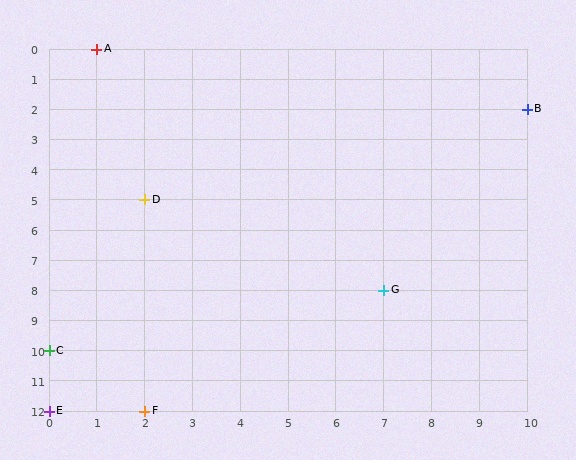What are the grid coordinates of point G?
Point G is at grid coordinates (7, 8).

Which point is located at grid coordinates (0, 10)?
Point C is at (0, 10).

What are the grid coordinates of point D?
Point D is at grid coordinates (2, 5).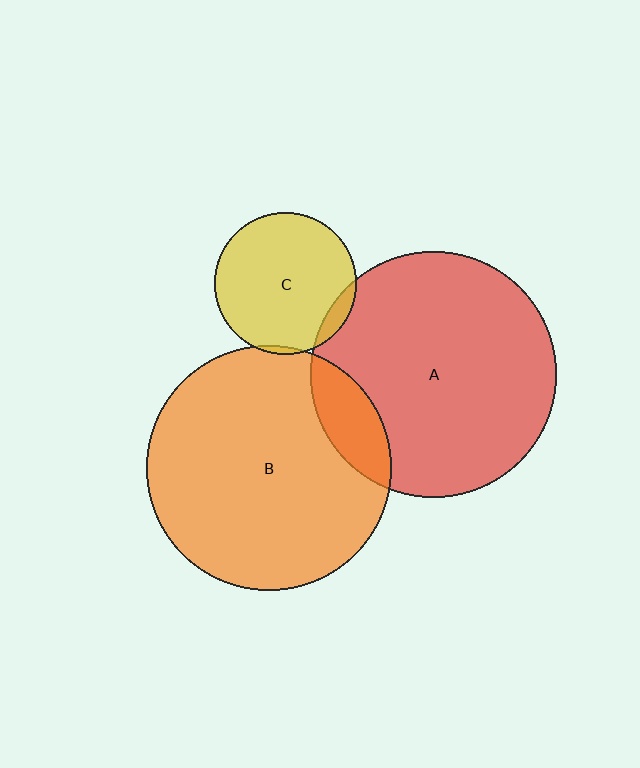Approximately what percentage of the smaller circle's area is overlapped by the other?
Approximately 5%.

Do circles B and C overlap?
Yes.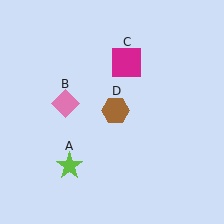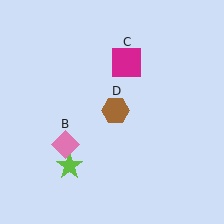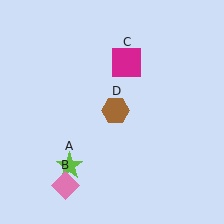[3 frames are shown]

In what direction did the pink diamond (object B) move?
The pink diamond (object B) moved down.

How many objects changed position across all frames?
1 object changed position: pink diamond (object B).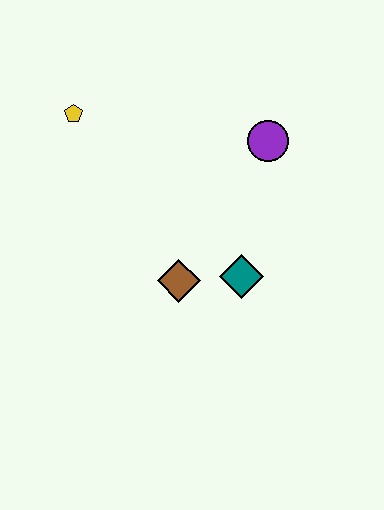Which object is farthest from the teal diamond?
The yellow pentagon is farthest from the teal diamond.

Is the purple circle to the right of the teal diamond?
Yes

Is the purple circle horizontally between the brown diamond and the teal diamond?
No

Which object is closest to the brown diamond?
The teal diamond is closest to the brown diamond.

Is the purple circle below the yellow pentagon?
Yes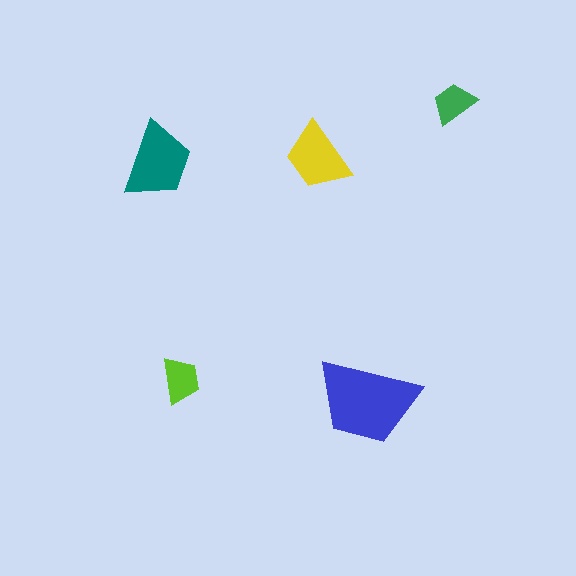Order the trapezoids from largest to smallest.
the blue one, the teal one, the yellow one, the lime one, the green one.